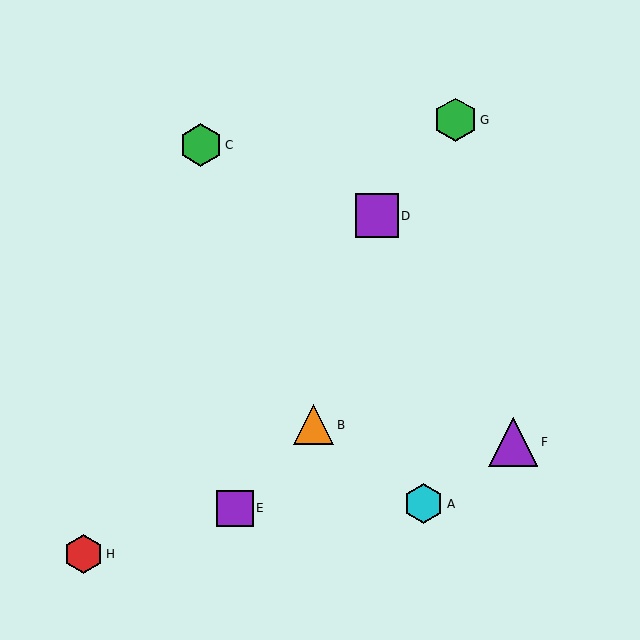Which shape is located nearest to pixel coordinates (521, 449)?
The purple triangle (labeled F) at (513, 442) is nearest to that location.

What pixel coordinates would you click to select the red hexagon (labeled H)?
Click at (83, 554) to select the red hexagon H.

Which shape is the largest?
The purple triangle (labeled F) is the largest.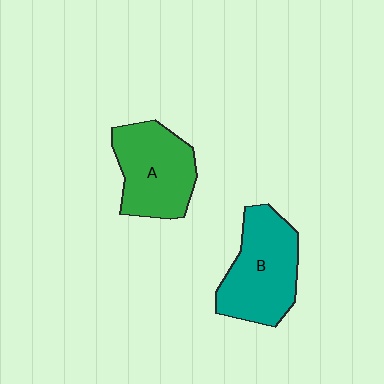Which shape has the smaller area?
Shape A (green).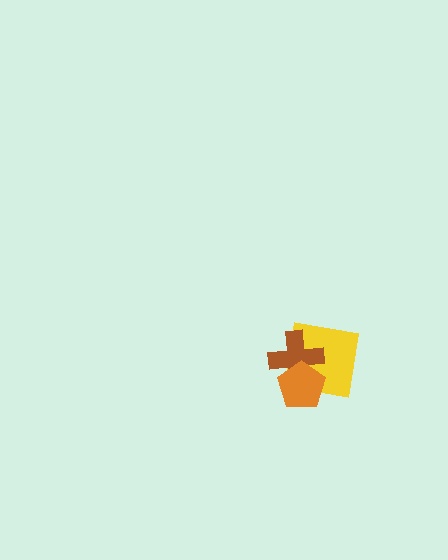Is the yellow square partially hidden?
Yes, it is partially covered by another shape.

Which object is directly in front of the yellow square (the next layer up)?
The brown cross is directly in front of the yellow square.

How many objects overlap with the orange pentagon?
2 objects overlap with the orange pentagon.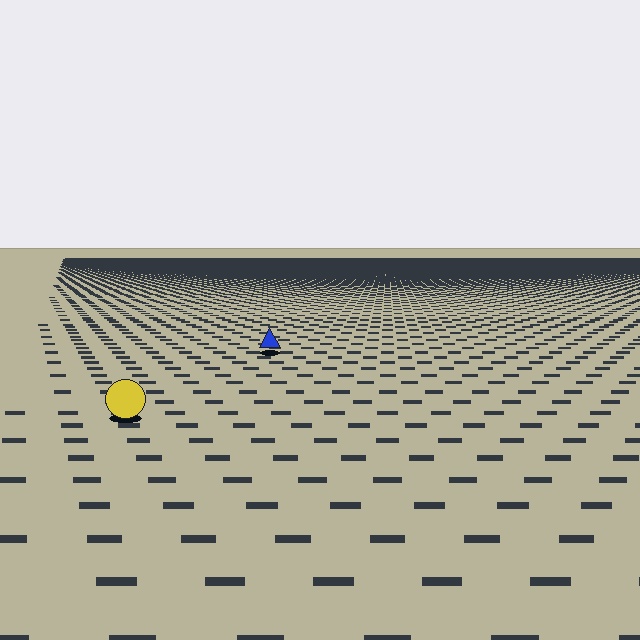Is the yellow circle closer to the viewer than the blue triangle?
Yes. The yellow circle is closer — you can tell from the texture gradient: the ground texture is coarser near it.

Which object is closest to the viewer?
The yellow circle is closest. The texture marks near it are larger and more spread out.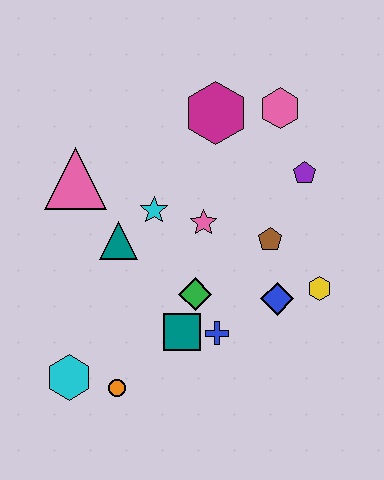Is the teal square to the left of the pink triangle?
No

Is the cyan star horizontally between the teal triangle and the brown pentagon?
Yes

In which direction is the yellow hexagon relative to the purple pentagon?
The yellow hexagon is below the purple pentagon.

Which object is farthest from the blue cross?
The pink hexagon is farthest from the blue cross.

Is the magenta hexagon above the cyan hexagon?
Yes